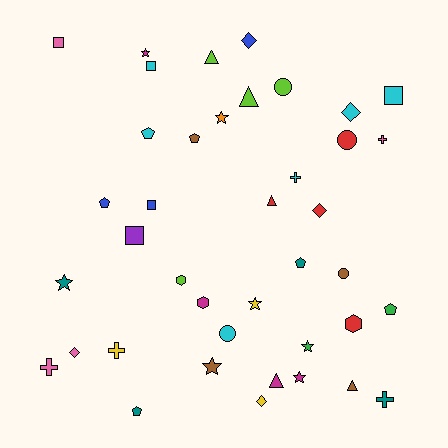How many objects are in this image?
There are 40 objects.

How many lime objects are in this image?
There are 4 lime objects.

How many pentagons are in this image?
There are 6 pentagons.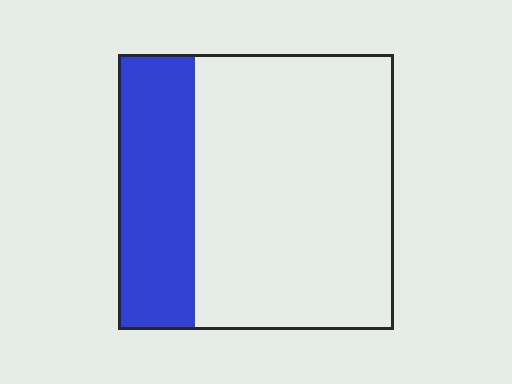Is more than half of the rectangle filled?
No.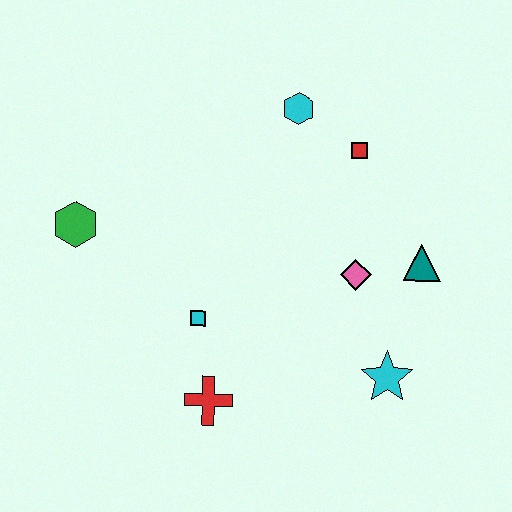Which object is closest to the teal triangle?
The pink diamond is closest to the teal triangle.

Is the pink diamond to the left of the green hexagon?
No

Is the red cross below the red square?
Yes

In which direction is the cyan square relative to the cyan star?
The cyan square is to the left of the cyan star.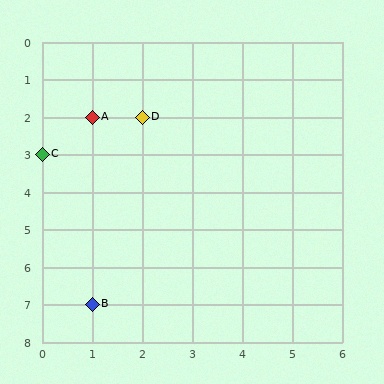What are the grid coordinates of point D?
Point D is at grid coordinates (2, 2).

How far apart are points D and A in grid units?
Points D and A are 1 column apart.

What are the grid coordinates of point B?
Point B is at grid coordinates (1, 7).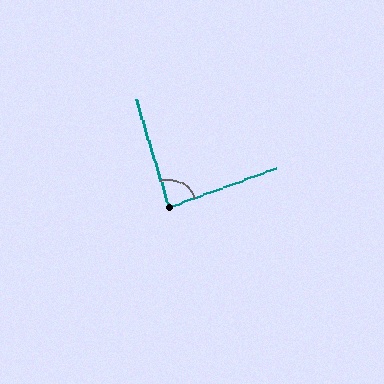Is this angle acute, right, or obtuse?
It is approximately a right angle.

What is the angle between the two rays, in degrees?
Approximately 87 degrees.